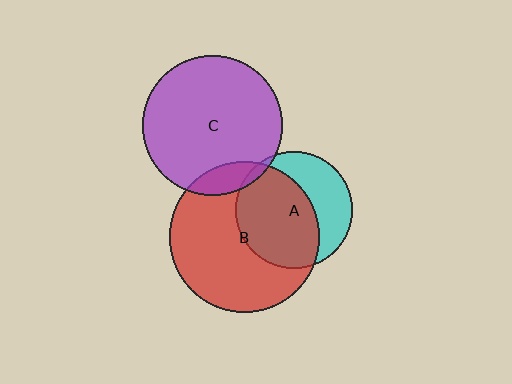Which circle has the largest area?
Circle B (red).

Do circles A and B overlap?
Yes.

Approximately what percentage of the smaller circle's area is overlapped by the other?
Approximately 60%.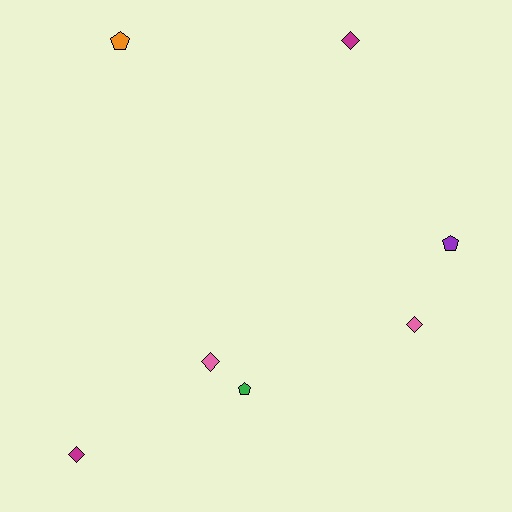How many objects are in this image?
There are 7 objects.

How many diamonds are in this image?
There are 4 diamonds.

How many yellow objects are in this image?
There are no yellow objects.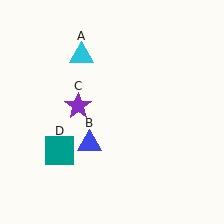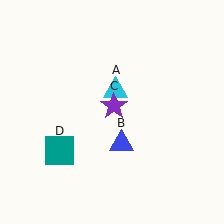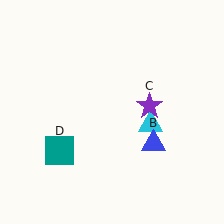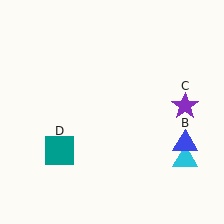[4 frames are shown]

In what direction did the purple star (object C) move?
The purple star (object C) moved right.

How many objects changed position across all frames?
3 objects changed position: cyan triangle (object A), blue triangle (object B), purple star (object C).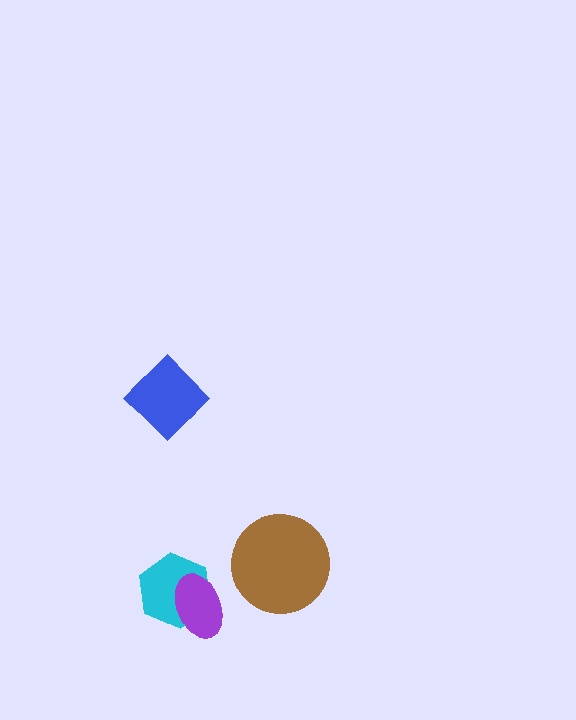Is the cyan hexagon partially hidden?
Yes, it is partially covered by another shape.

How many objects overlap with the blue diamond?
0 objects overlap with the blue diamond.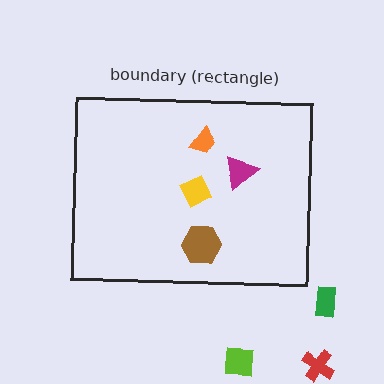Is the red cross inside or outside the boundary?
Outside.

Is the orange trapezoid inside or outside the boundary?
Inside.